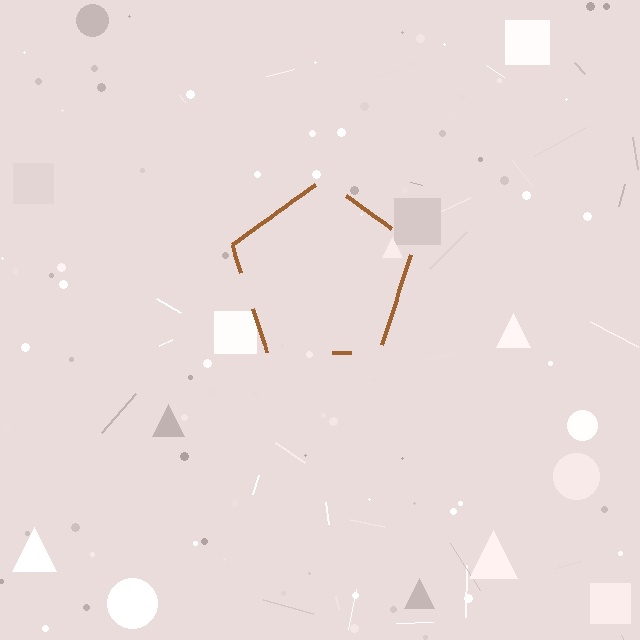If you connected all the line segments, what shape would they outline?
They would outline a pentagon.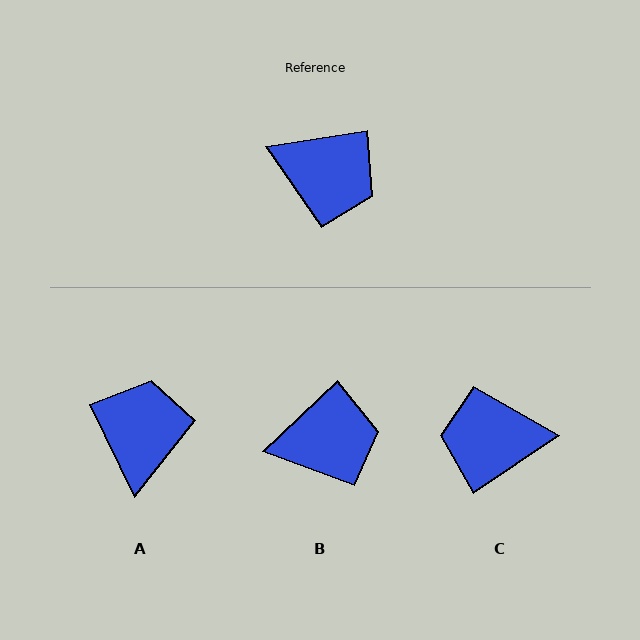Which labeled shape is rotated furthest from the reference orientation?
C, about 155 degrees away.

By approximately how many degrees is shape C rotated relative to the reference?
Approximately 155 degrees clockwise.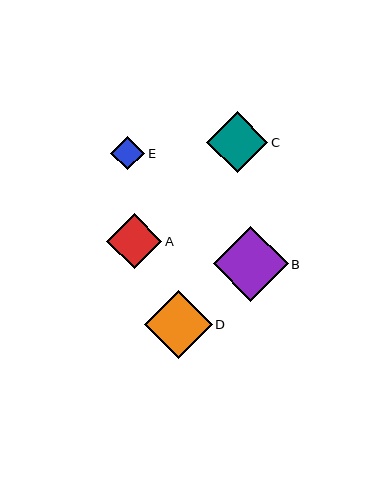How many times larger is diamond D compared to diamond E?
Diamond D is approximately 2.0 times the size of diamond E.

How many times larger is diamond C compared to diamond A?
Diamond C is approximately 1.1 times the size of diamond A.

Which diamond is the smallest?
Diamond E is the smallest with a size of approximately 34 pixels.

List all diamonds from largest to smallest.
From largest to smallest: B, D, C, A, E.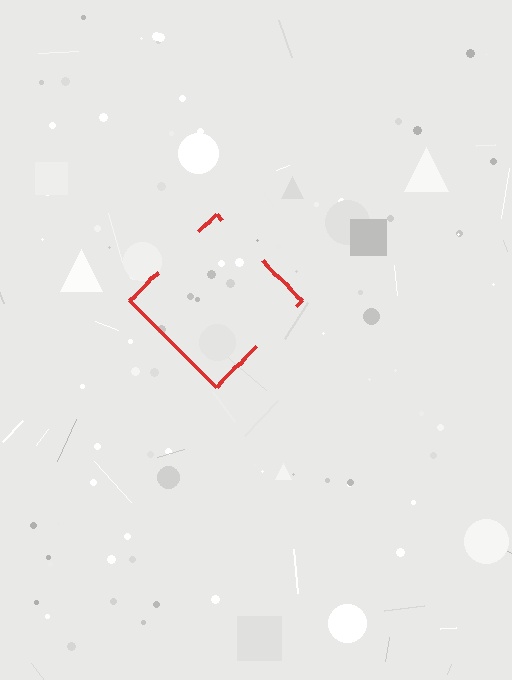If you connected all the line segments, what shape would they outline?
They would outline a diamond.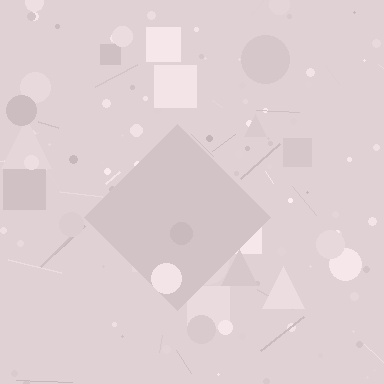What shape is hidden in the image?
A diamond is hidden in the image.